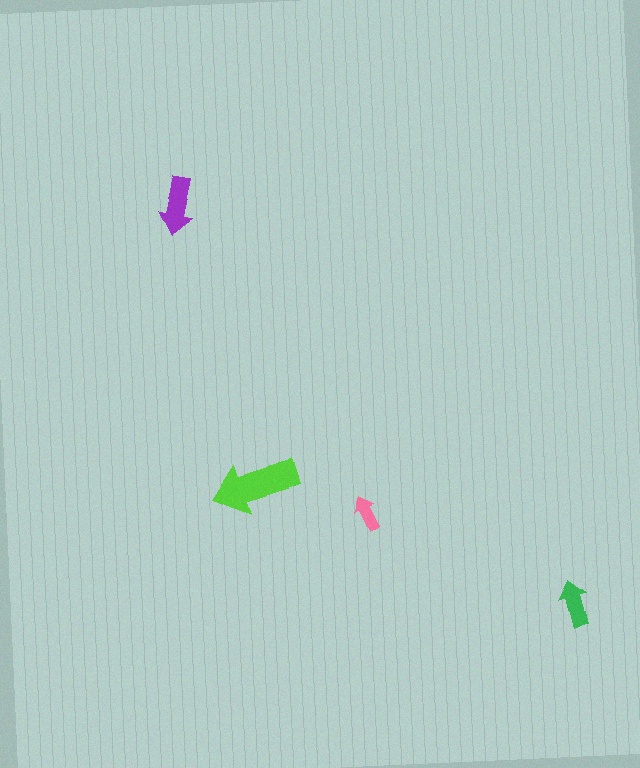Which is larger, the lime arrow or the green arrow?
The lime one.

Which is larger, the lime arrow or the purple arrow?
The lime one.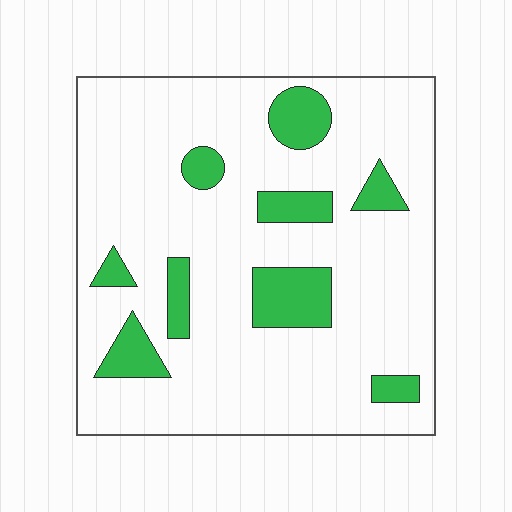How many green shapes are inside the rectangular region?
9.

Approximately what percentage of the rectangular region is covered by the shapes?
Approximately 15%.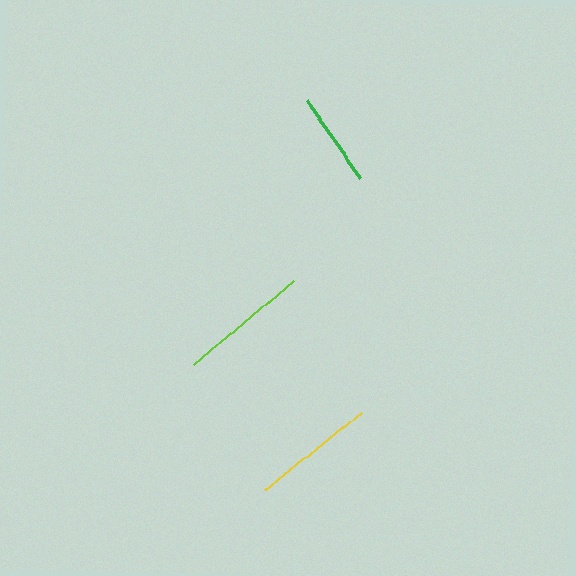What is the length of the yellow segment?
The yellow segment is approximately 125 pixels long.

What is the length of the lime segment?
The lime segment is approximately 130 pixels long.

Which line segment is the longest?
The lime line is the longest at approximately 130 pixels.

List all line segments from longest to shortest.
From longest to shortest: lime, yellow, green.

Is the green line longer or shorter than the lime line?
The lime line is longer than the green line.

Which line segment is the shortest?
The green line is the shortest at approximately 94 pixels.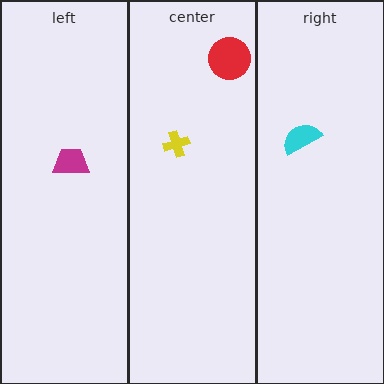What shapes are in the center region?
The red circle, the yellow cross.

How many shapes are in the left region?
1.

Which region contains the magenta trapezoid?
The left region.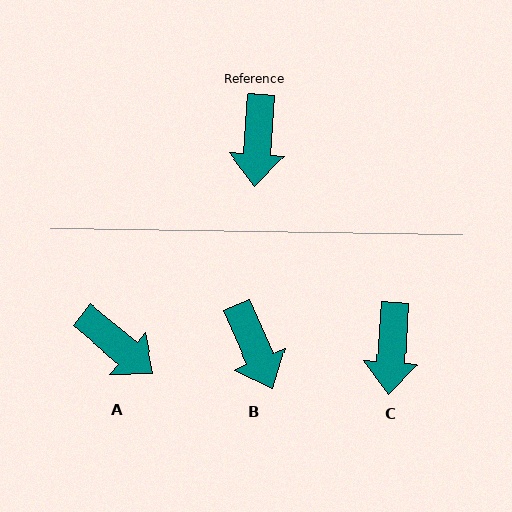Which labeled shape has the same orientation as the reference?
C.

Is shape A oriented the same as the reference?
No, it is off by about 54 degrees.